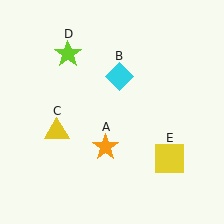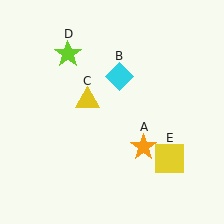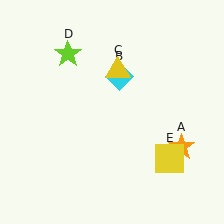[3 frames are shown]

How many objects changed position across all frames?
2 objects changed position: orange star (object A), yellow triangle (object C).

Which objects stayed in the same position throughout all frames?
Cyan diamond (object B) and lime star (object D) and yellow square (object E) remained stationary.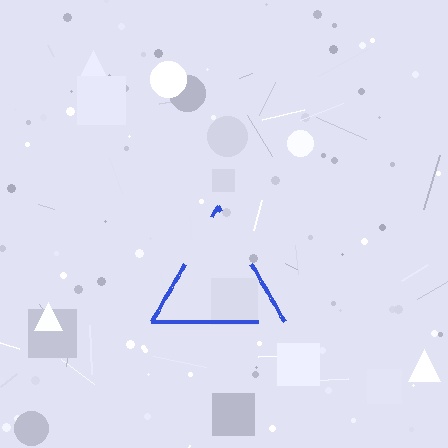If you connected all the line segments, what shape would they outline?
They would outline a triangle.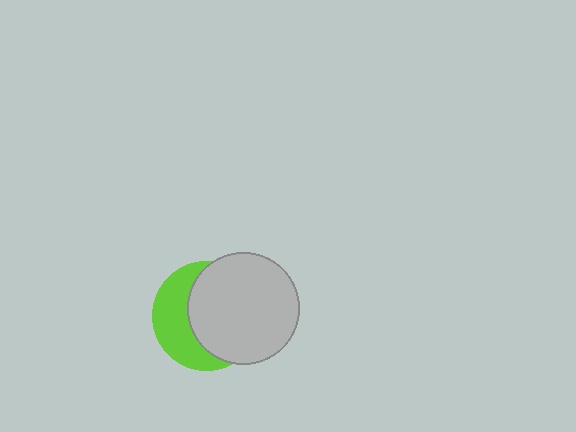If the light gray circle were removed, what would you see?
You would see the complete lime circle.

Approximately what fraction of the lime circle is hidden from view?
Roughly 59% of the lime circle is hidden behind the light gray circle.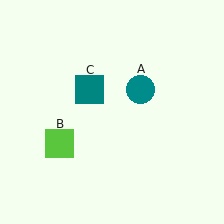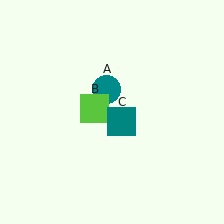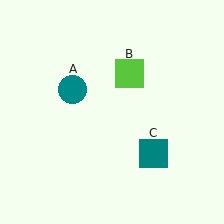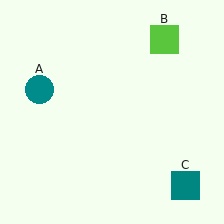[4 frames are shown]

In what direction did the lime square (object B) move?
The lime square (object B) moved up and to the right.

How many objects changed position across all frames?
3 objects changed position: teal circle (object A), lime square (object B), teal square (object C).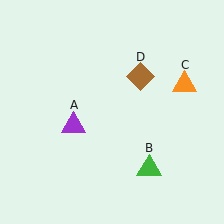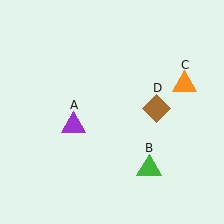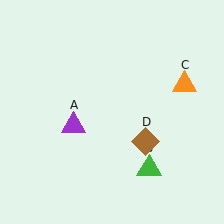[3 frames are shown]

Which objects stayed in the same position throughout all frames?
Purple triangle (object A) and green triangle (object B) and orange triangle (object C) remained stationary.